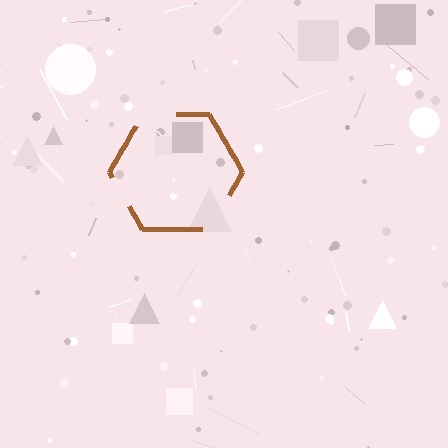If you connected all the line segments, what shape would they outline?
They would outline a hexagon.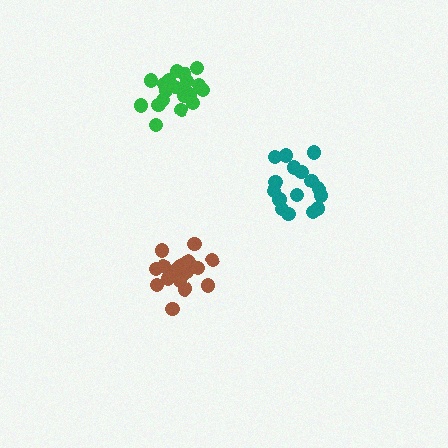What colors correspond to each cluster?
The clusters are colored: brown, teal, green.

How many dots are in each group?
Group 1: 18 dots, Group 2: 16 dots, Group 3: 21 dots (55 total).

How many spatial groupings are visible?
There are 3 spatial groupings.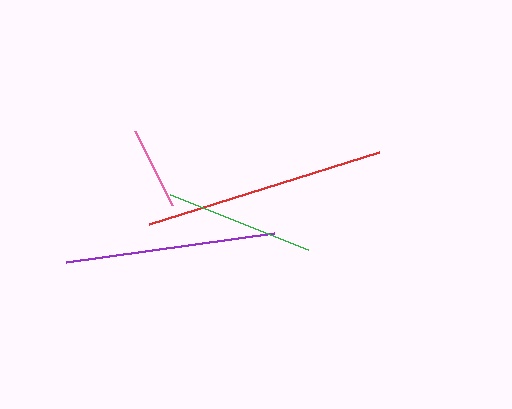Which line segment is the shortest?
The pink line is the shortest at approximately 83 pixels.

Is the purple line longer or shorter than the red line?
The red line is longer than the purple line.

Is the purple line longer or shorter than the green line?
The purple line is longer than the green line.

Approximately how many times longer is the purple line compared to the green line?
The purple line is approximately 1.4 times the length of the green line.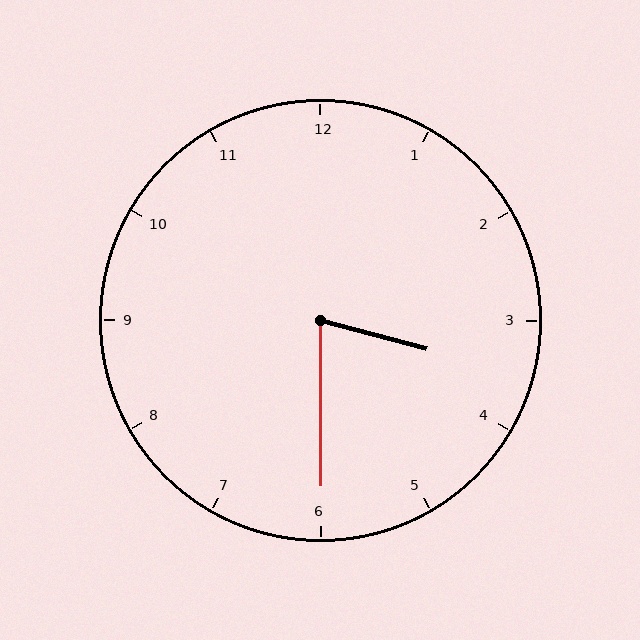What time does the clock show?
3:30.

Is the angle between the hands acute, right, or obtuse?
It is acute.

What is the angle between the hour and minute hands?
Approximately 75 degrees.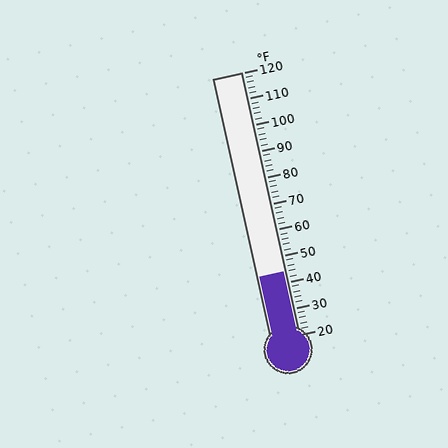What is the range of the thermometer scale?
The thermometer scale ranges from 20°F to 120°F.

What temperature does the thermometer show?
The thermometer shows approximately 44°F.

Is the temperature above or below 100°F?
The temperature is below 100°F.